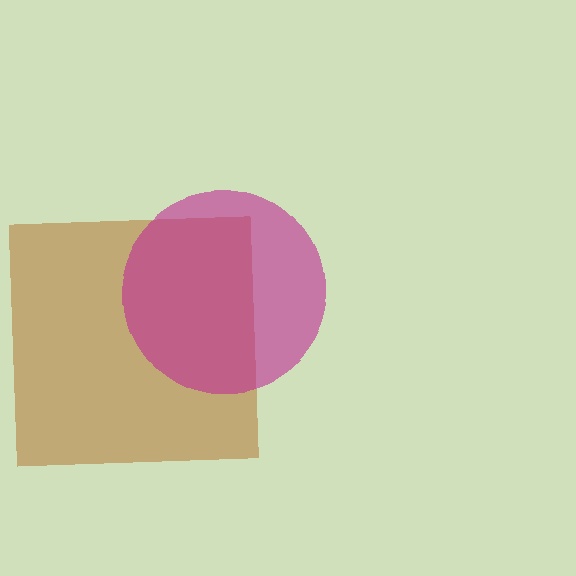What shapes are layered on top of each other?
The layered shapes are: a brown square, a magenta circle.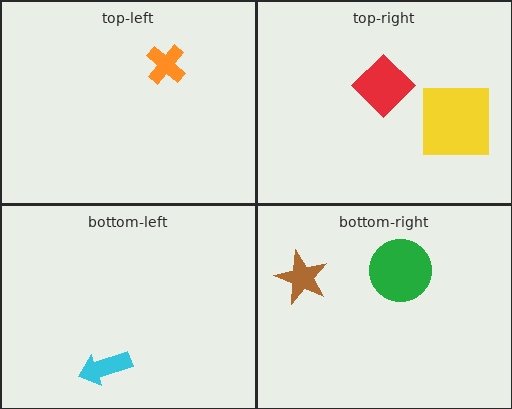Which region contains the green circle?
The bottom-right region.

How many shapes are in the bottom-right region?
2.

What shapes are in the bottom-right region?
The brown star, the green circle.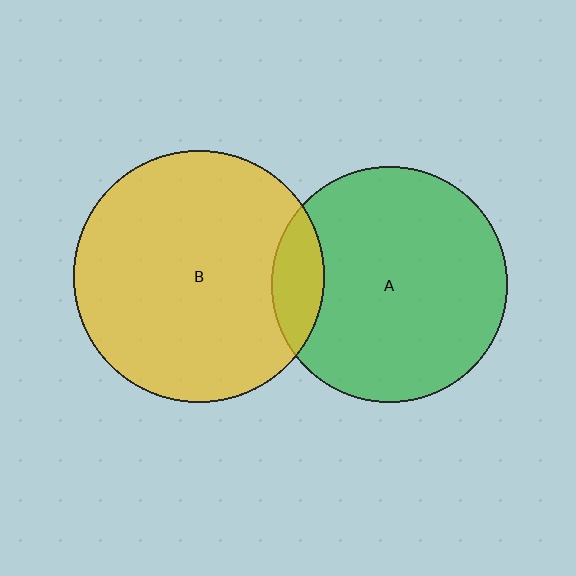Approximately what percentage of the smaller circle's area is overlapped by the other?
Approximately 10%.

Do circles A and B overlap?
Yes.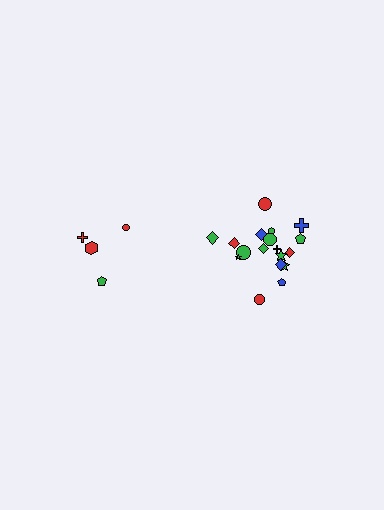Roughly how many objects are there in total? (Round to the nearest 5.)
Roughly 20 objects in total.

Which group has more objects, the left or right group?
The right group.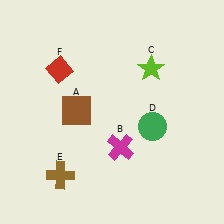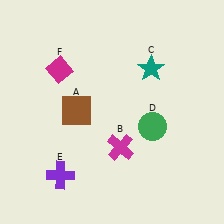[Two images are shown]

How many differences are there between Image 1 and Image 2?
There are 3 differences between the two images.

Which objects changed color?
C changed from lime to teal. E changed from brown to purple. F changed from red to magenta.